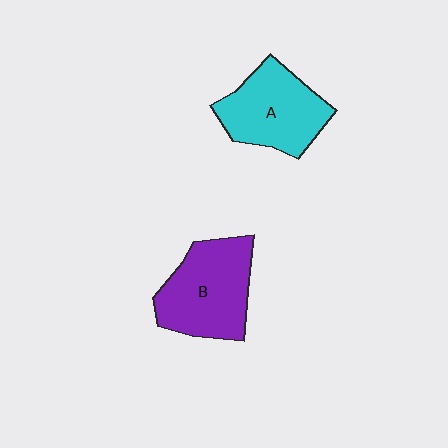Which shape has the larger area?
Shape B (purple).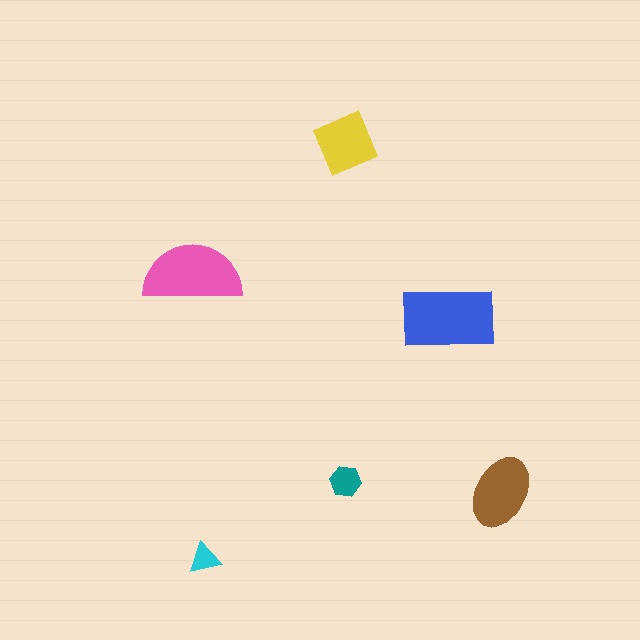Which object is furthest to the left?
The pink semicircle is leftmost.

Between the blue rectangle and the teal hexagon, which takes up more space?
The blue rectangle.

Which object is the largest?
The blue rectangle.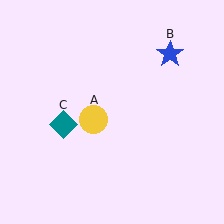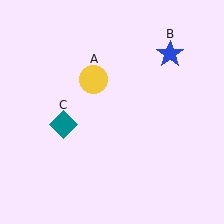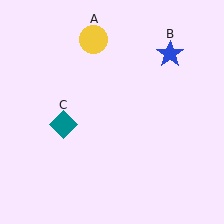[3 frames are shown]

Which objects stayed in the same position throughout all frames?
Blue star (object B) and teal diamond (object C) remained stationary.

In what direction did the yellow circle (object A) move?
The yellow circle (object A) moved up.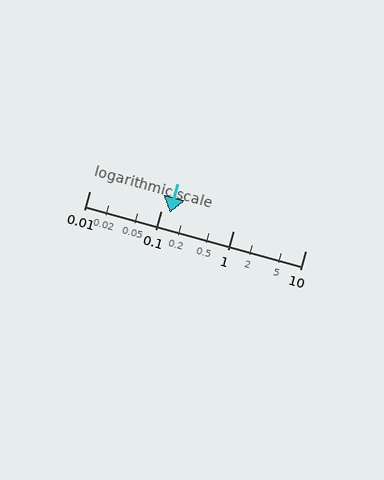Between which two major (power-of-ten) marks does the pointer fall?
The pointer is between 0.1 and 1.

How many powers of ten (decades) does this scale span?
The scale spans 3 decades, from 0.01 to 10.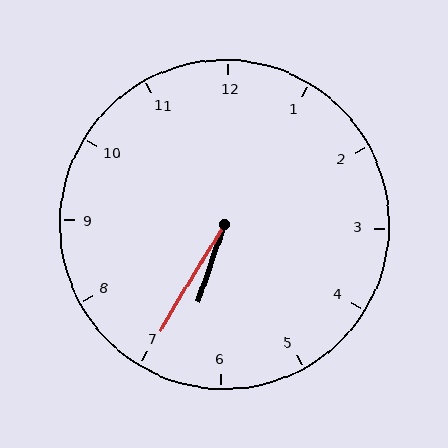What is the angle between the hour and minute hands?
Approximately 12 degrees.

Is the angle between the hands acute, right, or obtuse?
It is acute.